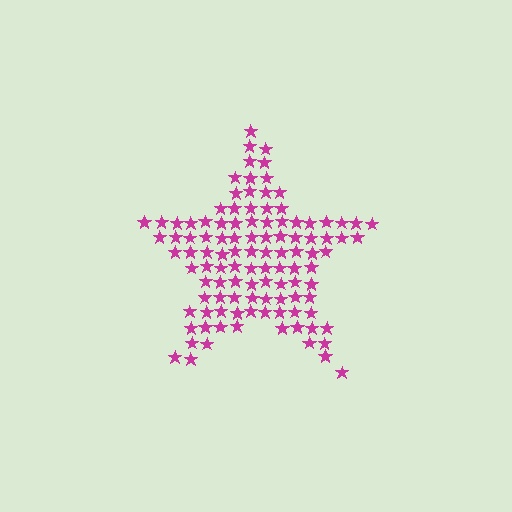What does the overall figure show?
The overall figure shows a star.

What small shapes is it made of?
It is made of small stars.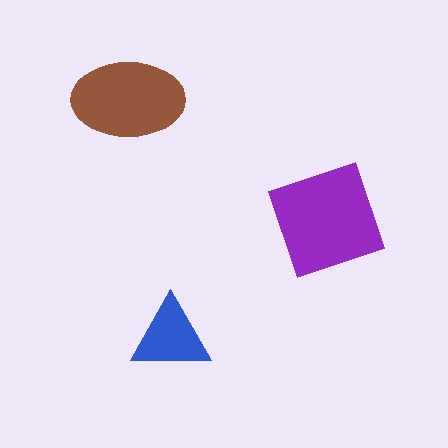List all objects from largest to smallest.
The purple square, the brown ellipse, the blue triangle.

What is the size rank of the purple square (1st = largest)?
1st.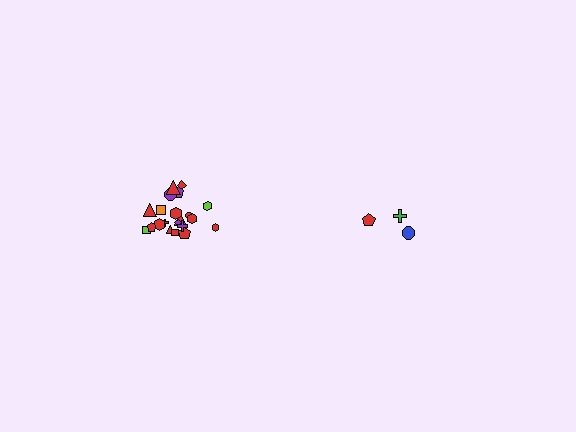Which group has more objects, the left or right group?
The left group.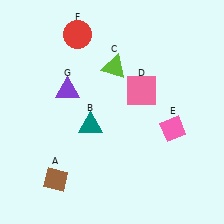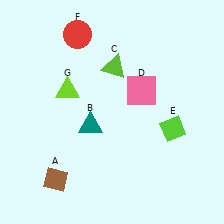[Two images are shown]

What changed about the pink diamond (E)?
In Image 1, E is pink. In Image 2, it changed to lime.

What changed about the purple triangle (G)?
In Image 1, G is purple. In Image 2, it changed to lime.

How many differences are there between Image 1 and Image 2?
There are 2 differences between the two images.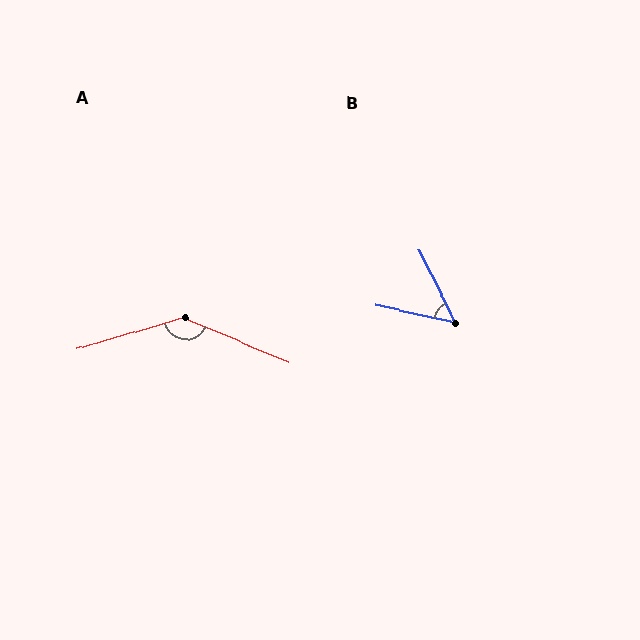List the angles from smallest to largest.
B (51°), A (140°).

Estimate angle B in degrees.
Approximately 51 degrees.